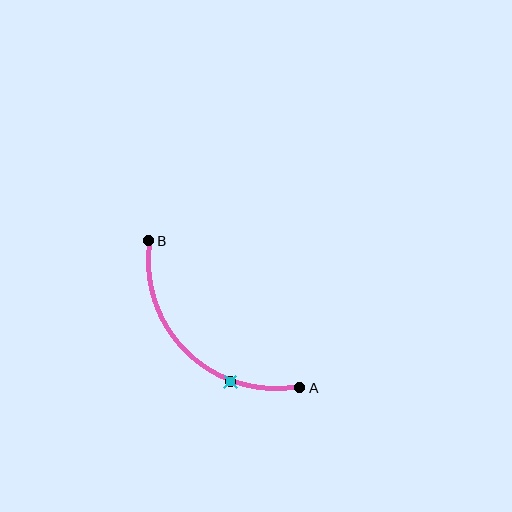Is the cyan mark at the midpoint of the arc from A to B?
No. The cyan mark lies on the arc but is closer to endpoint A. The arc midpoint would be at the point on the curve equidistant along the arc from both A and B.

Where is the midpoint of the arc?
The arc midpoint is the point on the curve farthest from the straight line joining A and B. It sits below and to the left of that line.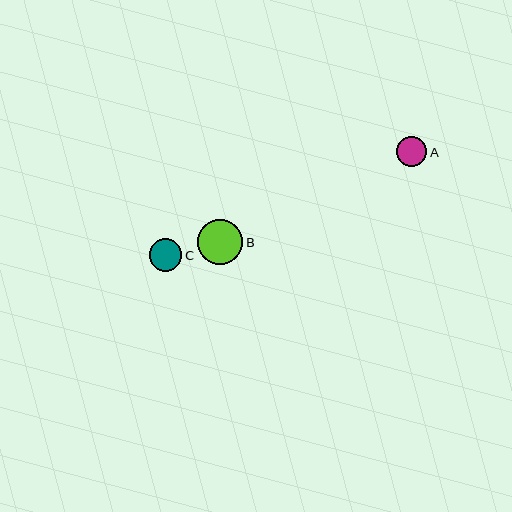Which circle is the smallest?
Circle A is the smallest with a size of approximately 30 pixels.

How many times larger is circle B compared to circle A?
Circle B is approximately 1.5 times the size of circle A.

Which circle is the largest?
Circle B is the largest with a size of approximately 45 pixels.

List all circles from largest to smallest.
From largest to smallest: B, C, A.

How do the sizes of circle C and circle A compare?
Circle C and circle A are approximately the same size.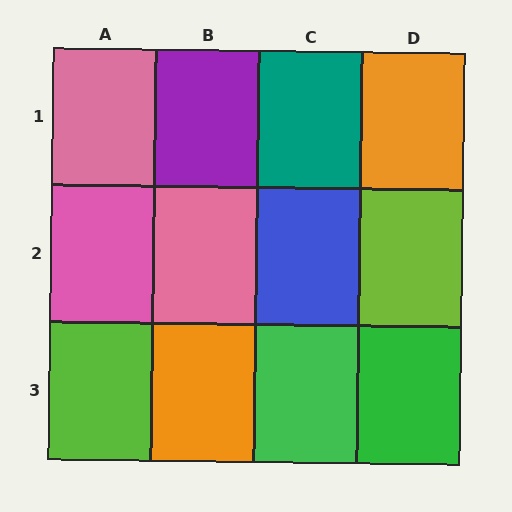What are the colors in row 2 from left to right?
Pink, pink, blue, lime.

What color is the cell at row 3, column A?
Lime.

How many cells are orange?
2 cells are orange.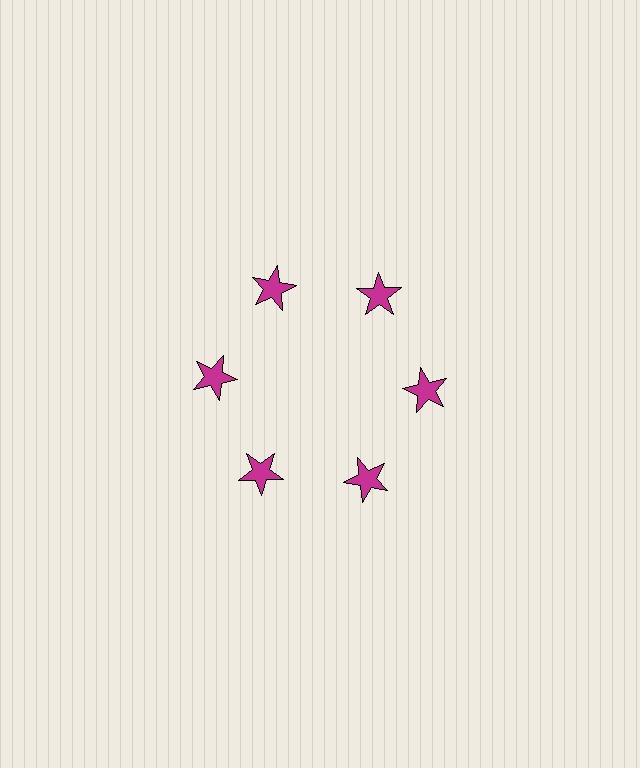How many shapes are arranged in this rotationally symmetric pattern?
There are 6 shapes, arranged in 6 groups of 1.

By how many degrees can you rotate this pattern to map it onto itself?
The pattern maps onto itself every 60 degrees of rotation.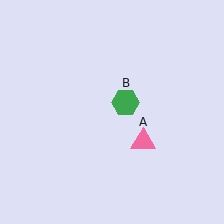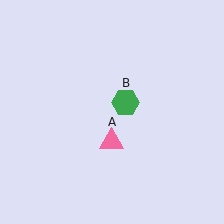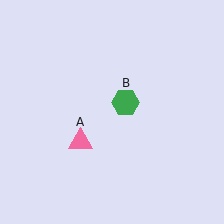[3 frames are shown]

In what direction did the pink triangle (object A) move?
The pink triangle (object A) moved left.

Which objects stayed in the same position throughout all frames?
Green hexagon (object B) remained stationary.